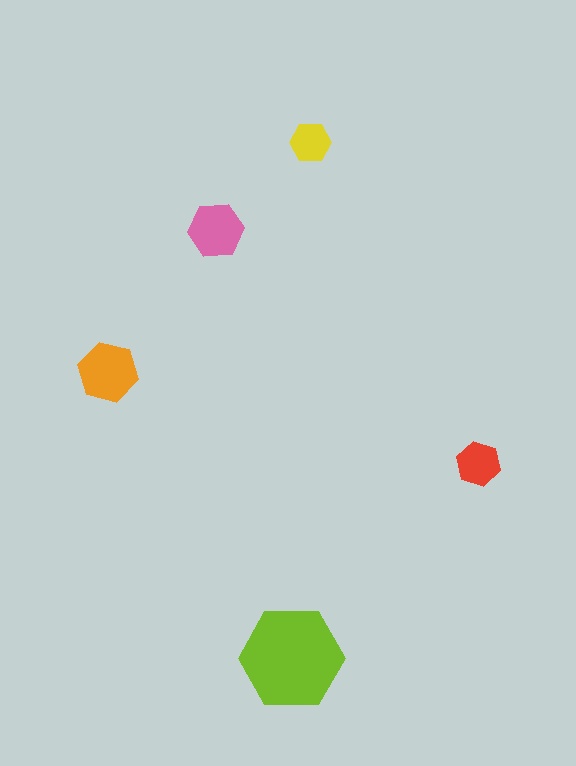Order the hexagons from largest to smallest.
the lime one, the orange one, the pink one, the red one, the yellow one.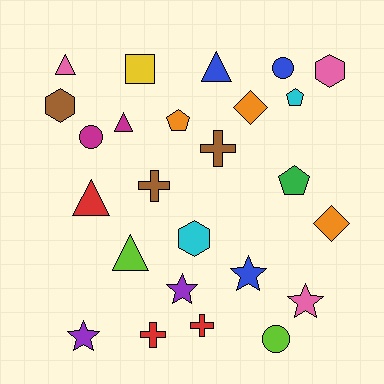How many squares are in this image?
There is 1 square.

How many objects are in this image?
There are 25 objects.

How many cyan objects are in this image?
There are 2 cyan objects.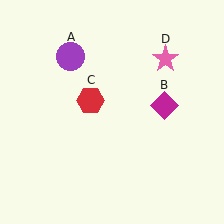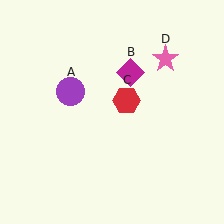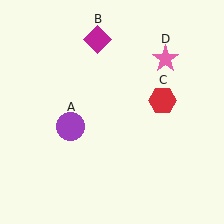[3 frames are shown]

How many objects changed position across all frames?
3 objects changed position: purple circle (object A), magenta diamond (object B), red hexagon (object C).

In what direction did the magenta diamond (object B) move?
The magenta diamond (object B) moved up and to the left.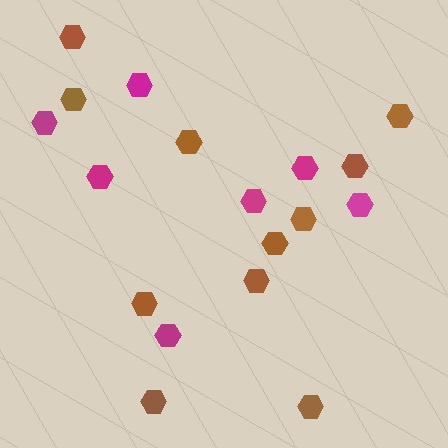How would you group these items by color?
There are 2 groups: one group of magenta hexagons (7) and one group of brown hexagons (11).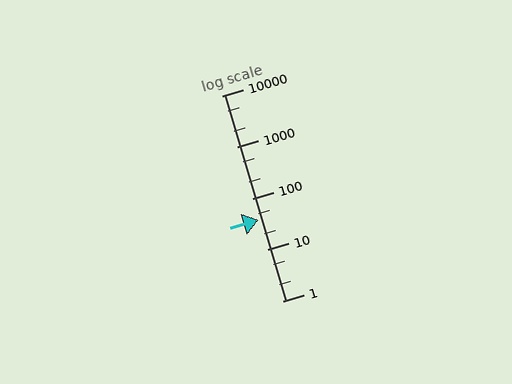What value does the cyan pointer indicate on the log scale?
The pointer indicates approximately 38.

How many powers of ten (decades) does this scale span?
The scale spans 4 decades, from 1 to 10000.